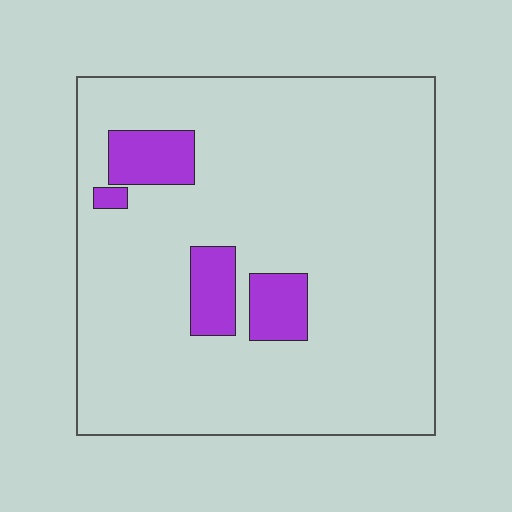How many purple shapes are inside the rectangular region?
4.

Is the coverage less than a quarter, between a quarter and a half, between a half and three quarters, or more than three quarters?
Less than a quarter.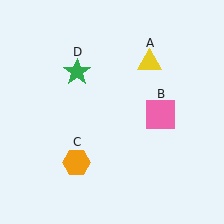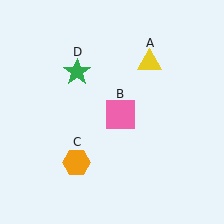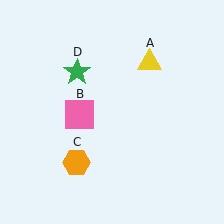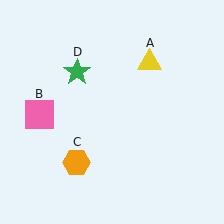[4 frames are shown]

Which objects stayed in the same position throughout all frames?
Yellow triangle (object A) and orange hexagon (object C) and green star (object D) remained stationary.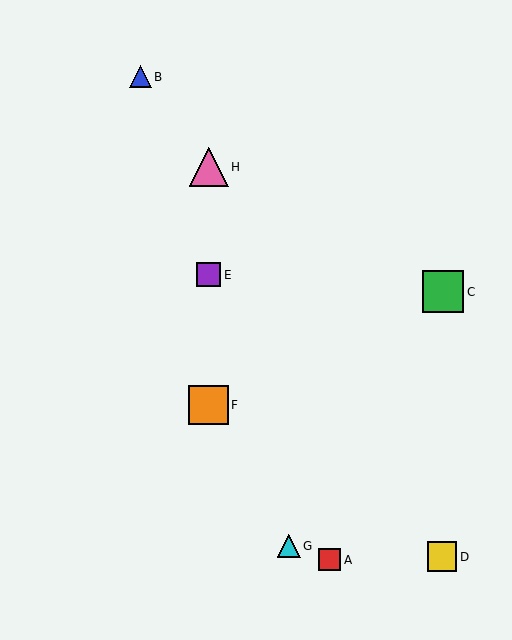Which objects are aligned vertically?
Objects E, F, H are aligned vertically.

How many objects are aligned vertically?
3 objects (E, F, H) are aligned vertically.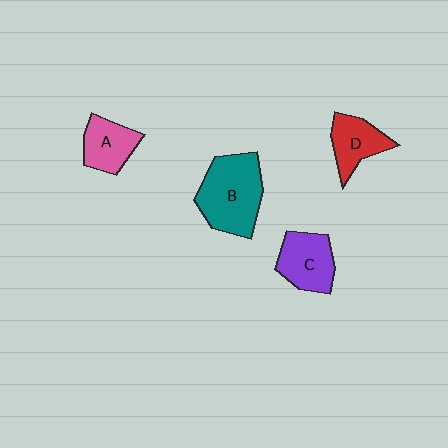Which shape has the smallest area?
Shape A (pink).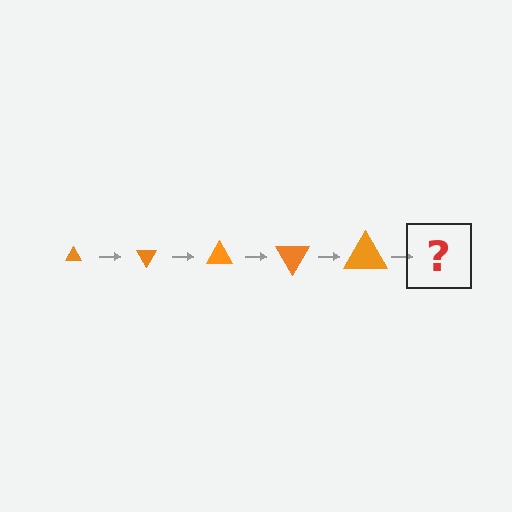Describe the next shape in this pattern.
It should be a triangle, larger than the previous one and rotated 300 degrees from the start.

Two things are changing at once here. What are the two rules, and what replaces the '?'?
The two rules are that the triangle grows larger each step and it rotates 60 degrees each step. The '?' should be a triangle, larger than the previous one and rotated 300 degrees from the start.